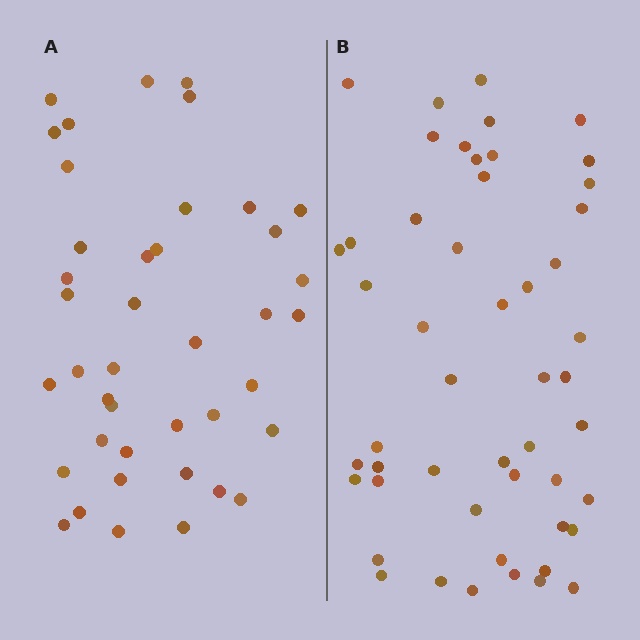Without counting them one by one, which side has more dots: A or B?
Region B (the right region) has more dots.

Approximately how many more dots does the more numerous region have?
Region B has roughly 8 or so more dots than region A.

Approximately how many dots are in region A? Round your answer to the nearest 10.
About 40 dots. (The exact count is 41, which rounds to 40.)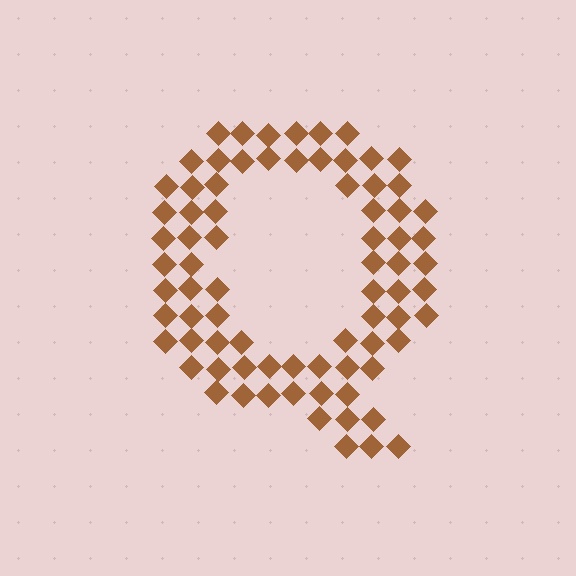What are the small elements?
The small elements are diamonds.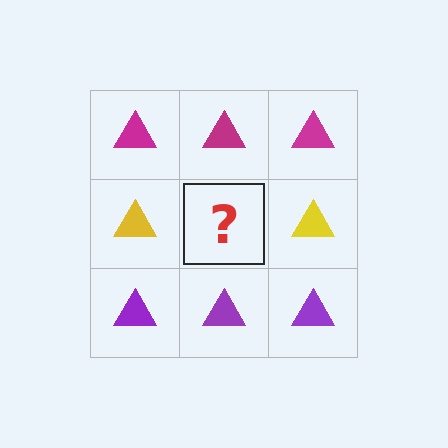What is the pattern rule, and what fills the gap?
The rule is that each row has a consistent color. The gap should be filled with a yellow triangle.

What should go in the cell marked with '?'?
The missing cell should contain a yellow triangle.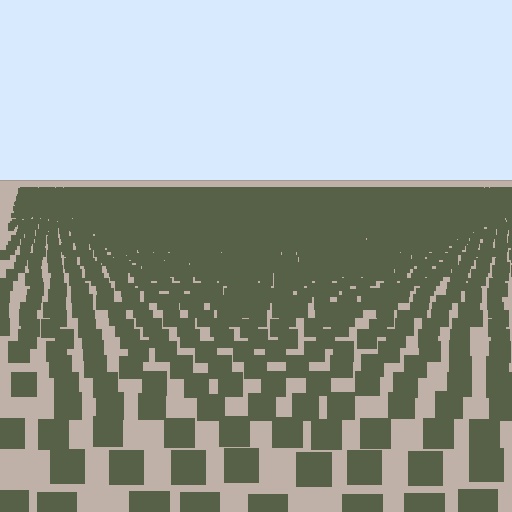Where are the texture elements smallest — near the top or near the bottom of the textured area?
Near the top.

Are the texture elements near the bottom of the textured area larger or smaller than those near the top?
Larger. Near the bottom, elements are closer to the viewer and appear at a bigger on-screen size.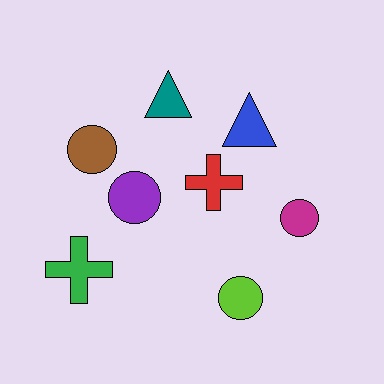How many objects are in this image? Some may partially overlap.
There are 8 objects.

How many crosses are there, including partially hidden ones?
There are 2 crosses.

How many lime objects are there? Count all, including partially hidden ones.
There is 1 lime object.